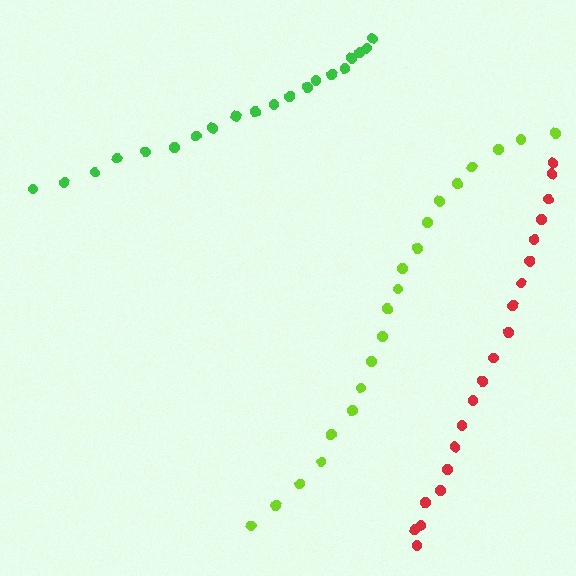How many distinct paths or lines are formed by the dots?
There are 3 distinct paths.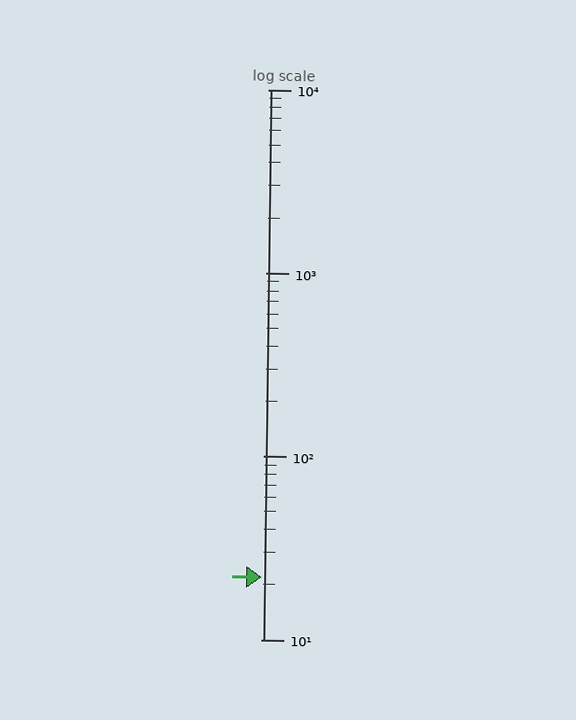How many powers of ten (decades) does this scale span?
The scale spans 3 decades, from 10 to 10000.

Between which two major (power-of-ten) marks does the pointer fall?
The pointer is between 10 and 100.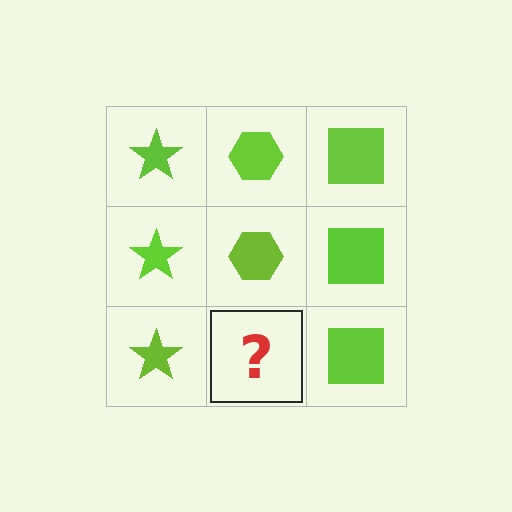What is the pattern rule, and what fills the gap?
The rule is that each column has a consistent shape. The gap should be filled with a lime hexagon.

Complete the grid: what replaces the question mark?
The question mark should be replaced with a lime hexagon.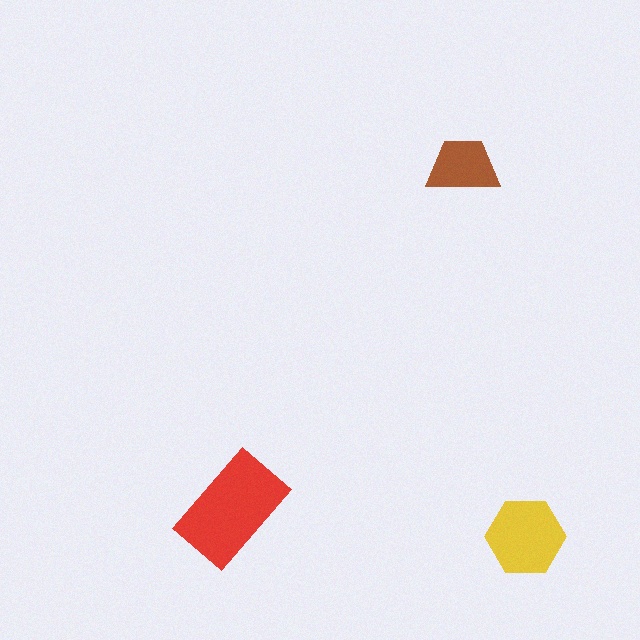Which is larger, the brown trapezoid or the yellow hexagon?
The yellow hexagon.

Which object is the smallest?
The brown trapezoid.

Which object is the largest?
The red rectangle.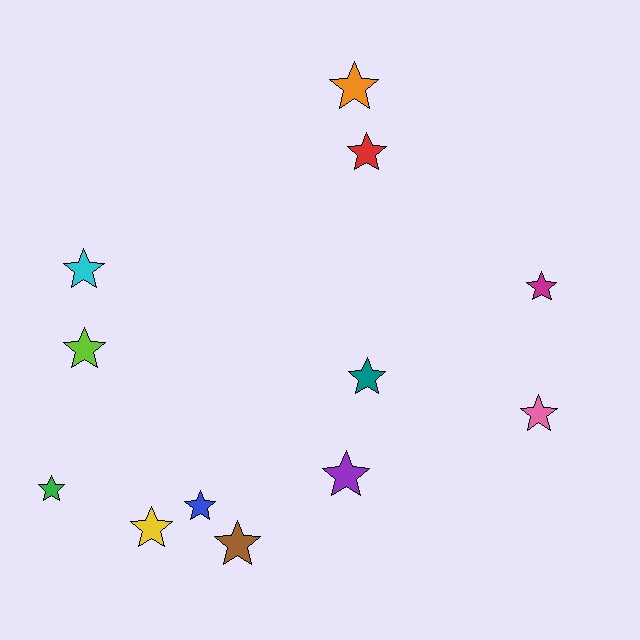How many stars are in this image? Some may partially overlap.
There are 12 stars.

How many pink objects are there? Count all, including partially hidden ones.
There is 1 pink object.